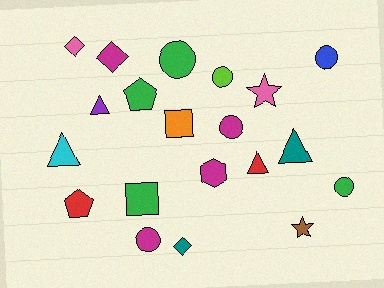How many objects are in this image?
There are 20 objects.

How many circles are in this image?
There are 6 circles.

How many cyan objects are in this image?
There is 1 cyan object.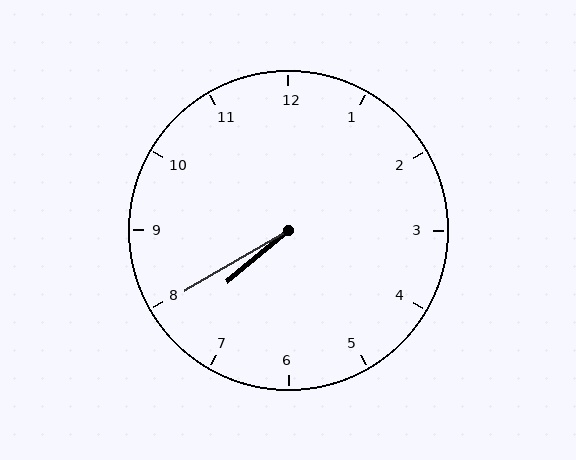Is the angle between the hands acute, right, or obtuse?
It is acute.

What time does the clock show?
7:40.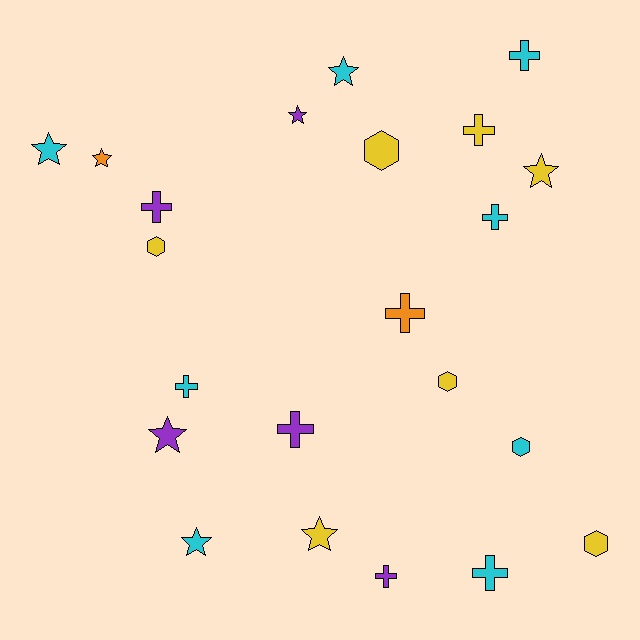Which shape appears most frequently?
Cross, with 9 objects.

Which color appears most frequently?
Cyan, with 8 objects.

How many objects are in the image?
There are 22 objects.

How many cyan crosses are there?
There are 4 cyan crosses.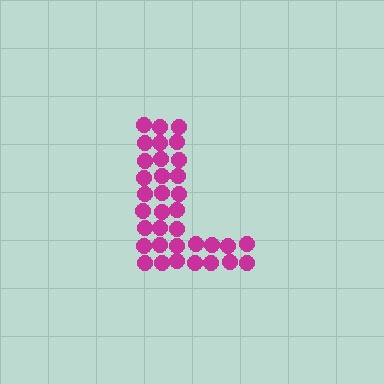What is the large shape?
The large shape is the letter L.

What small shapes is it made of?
It is made of small circles.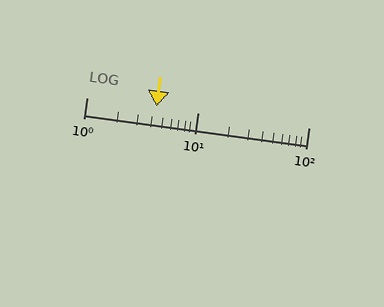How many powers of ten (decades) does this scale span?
The scale spans 2 decades, from 1 to 100.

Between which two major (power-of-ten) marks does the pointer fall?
The pointer is between 1 and 10.